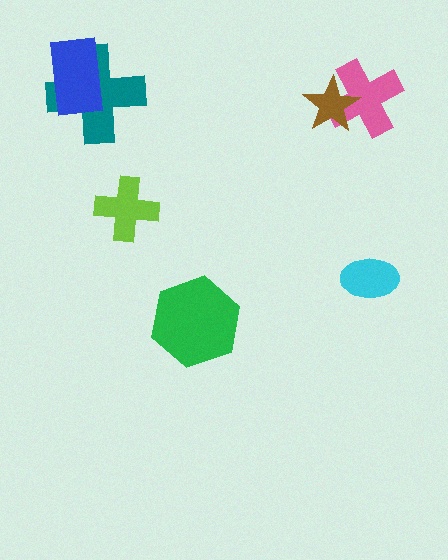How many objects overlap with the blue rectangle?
1 object overlaps with the blue rectangle.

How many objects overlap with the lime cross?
0 objects overlap with the lime cross.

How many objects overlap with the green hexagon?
0 objects overlap with the green hexagon.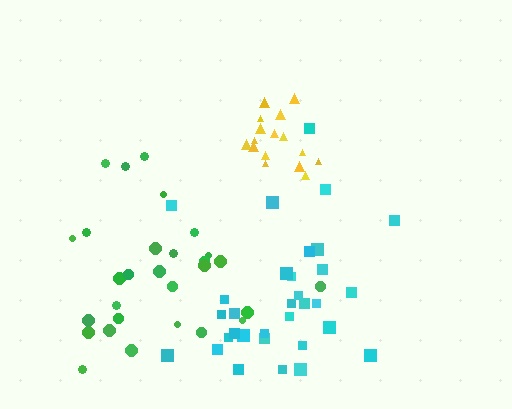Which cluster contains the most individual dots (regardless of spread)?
Cyan (32).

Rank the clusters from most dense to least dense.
yellow, green, cyan.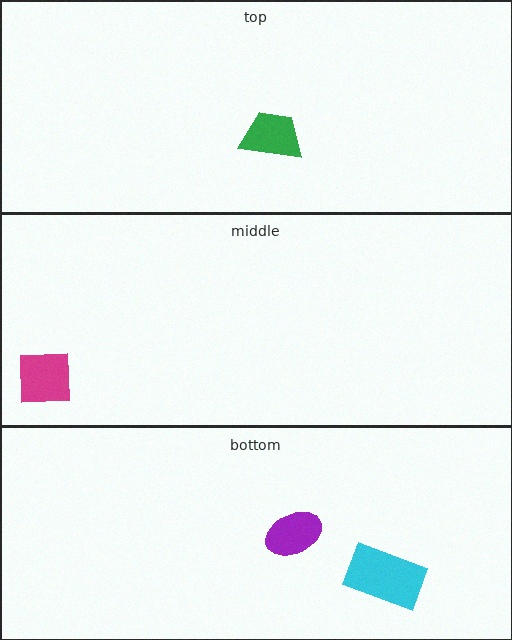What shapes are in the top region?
The green trapezoid.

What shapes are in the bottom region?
The cyan rectangle, the purple ellipse.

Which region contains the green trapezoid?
The top region.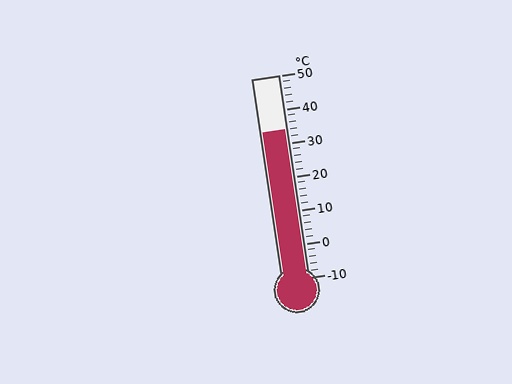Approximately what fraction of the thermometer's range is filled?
The thermometer is filled to approximately 75% of its range.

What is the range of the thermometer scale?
The thermometer scale ranges from -10°C to 50°C.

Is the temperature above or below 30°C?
The temperature is above 30°C.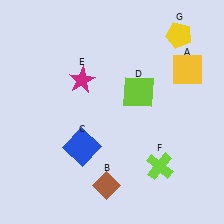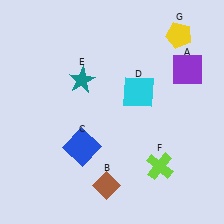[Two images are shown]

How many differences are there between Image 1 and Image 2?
There are 3 differences between the two images.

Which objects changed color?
A changed from yellow to purple. D changed from lime to cyan. E changed from magenta to teal.